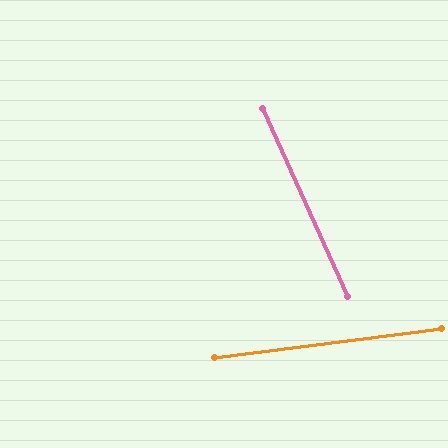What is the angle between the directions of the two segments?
Approximately 73 degrees.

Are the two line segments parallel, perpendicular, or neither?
Neither parallel nor perpendicular — they differ by about 73°.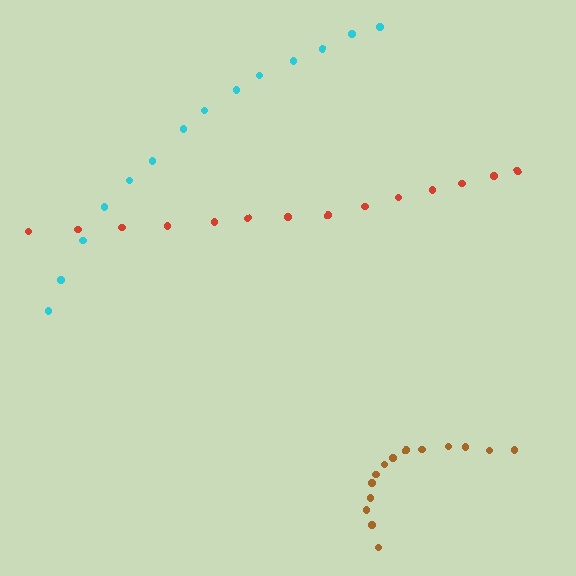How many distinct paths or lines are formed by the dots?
There are 3 distinct paths.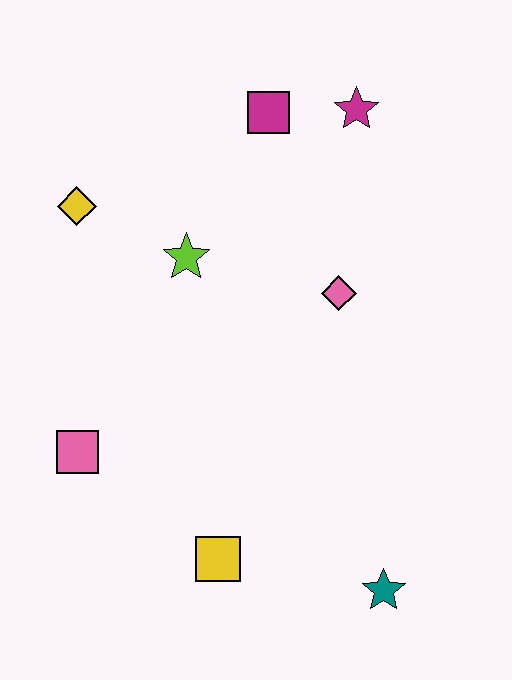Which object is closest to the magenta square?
The magenta star is closest to the magenta square.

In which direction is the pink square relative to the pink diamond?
The pink square is to the left of the pink diamond.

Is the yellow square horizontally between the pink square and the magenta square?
Yes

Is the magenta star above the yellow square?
Yes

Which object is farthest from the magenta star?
The teal star is farthest from the magenta star.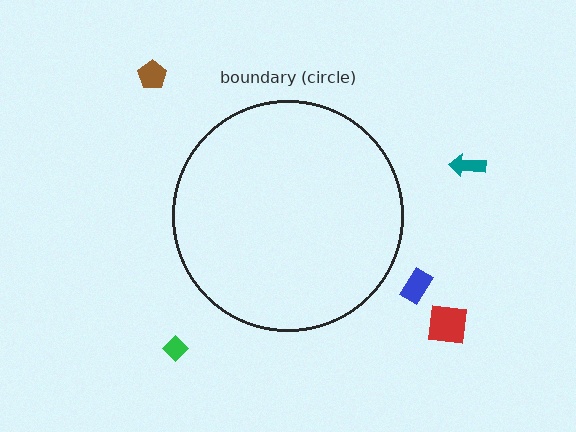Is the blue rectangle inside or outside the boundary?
Outside.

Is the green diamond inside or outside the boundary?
Outside.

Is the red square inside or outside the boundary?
Outside.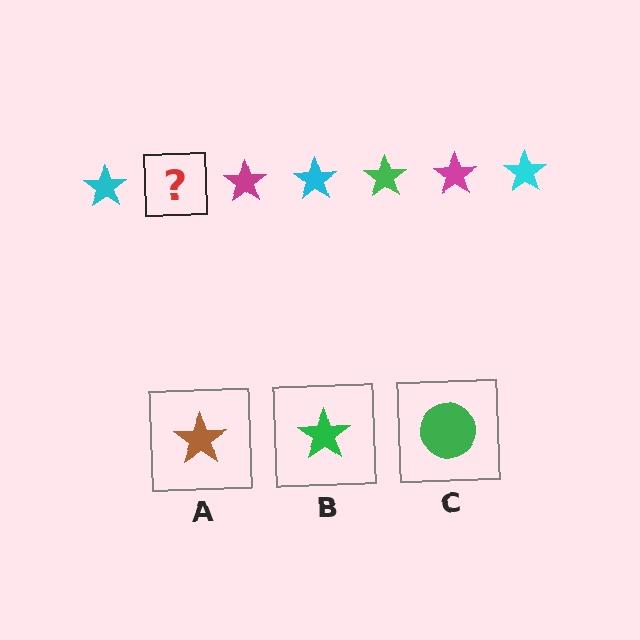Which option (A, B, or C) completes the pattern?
B.